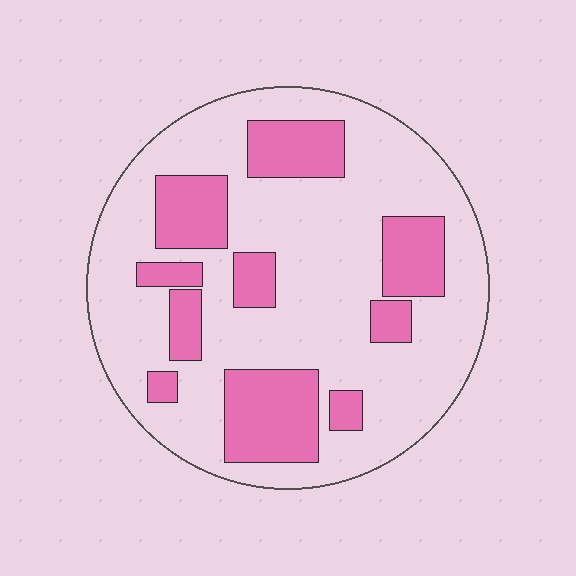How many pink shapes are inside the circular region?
10.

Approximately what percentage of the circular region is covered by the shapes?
Approximately 30%.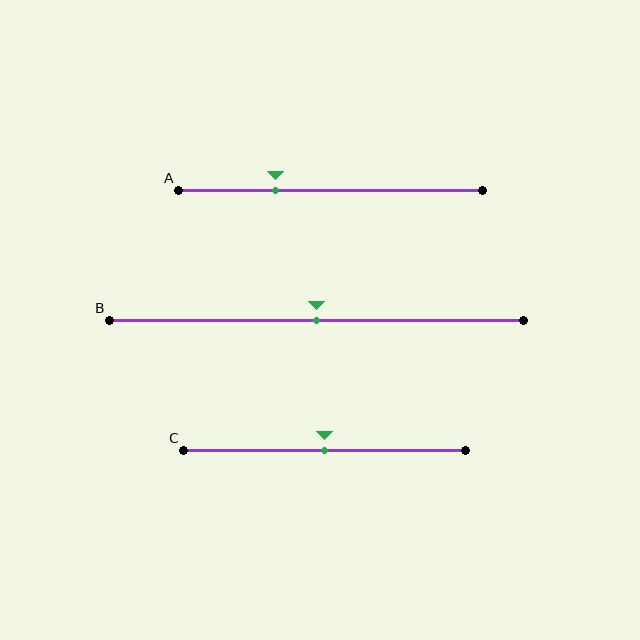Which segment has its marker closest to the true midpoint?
Segment B has its marker closest to the true midpoint.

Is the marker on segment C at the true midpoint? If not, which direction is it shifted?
Yes, the marker on segment C is at the true midpoint.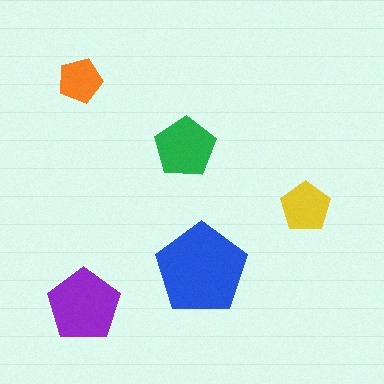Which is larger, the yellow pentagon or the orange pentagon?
The yellow one.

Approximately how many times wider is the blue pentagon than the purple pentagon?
About 1.5 times wider.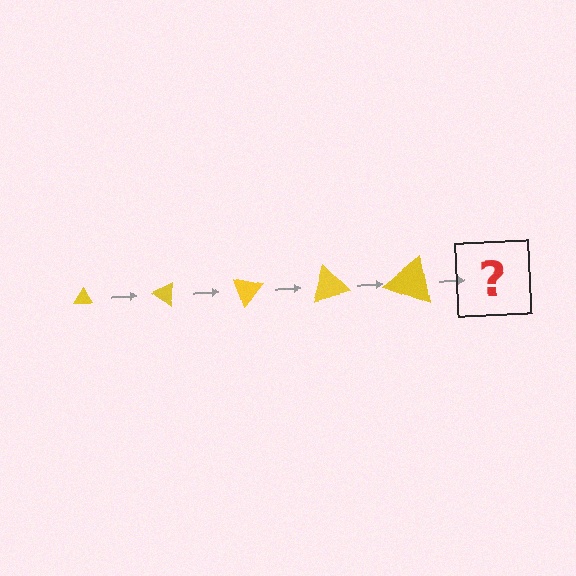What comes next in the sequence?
The next element should be a triangle, larger than the previous one and rotated 175 degrees from the start.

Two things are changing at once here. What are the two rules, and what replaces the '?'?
The two rules are that the triangle grows larger each step and it rotates 35 degrees each step. The '?' should be a triangle, larger than the previous one and rotated 175 degrees from the start.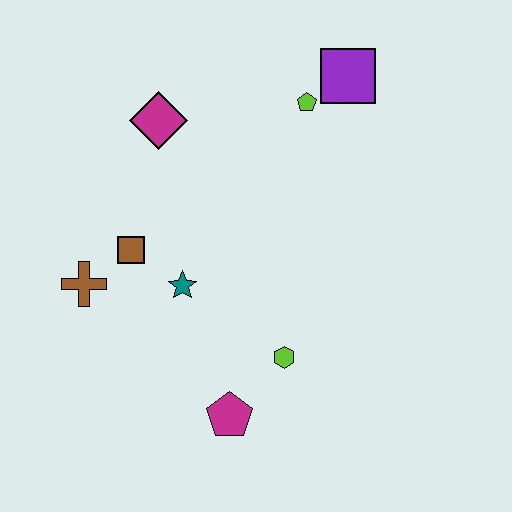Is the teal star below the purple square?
Yes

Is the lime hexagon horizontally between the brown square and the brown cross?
No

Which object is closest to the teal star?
The brown square is closest to the teal star.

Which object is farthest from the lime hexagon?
The purple square is farthest from the lime hexagon.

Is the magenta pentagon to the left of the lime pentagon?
Yes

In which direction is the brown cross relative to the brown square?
The brown cross is to the left of the brown square.